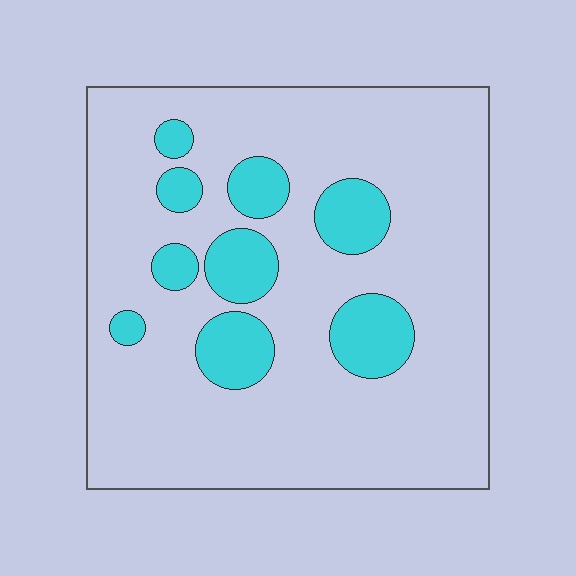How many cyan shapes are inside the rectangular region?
9.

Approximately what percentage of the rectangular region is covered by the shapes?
Approximately 20%.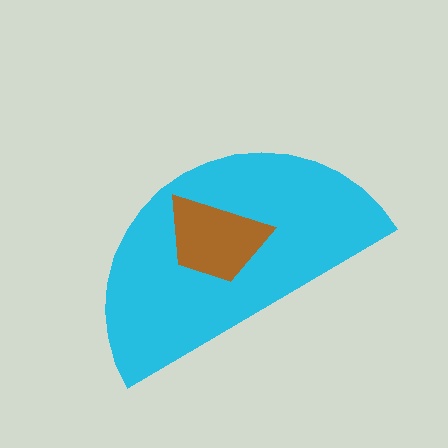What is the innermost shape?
The brown trapezoid.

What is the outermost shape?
The cyan semicircle.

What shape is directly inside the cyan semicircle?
The brown trapezoid.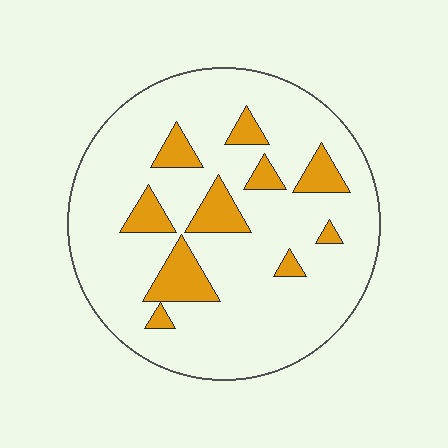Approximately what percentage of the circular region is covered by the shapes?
Approximately 15%.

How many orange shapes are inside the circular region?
10.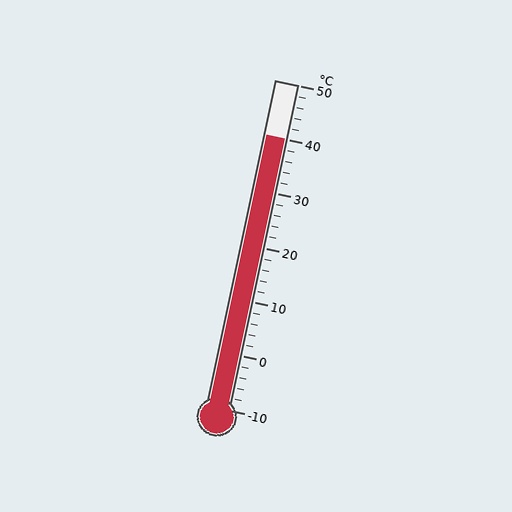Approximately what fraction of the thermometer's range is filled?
The thermometer is filled to approximately 85% of its range.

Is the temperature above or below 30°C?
The temperature is above 30°C.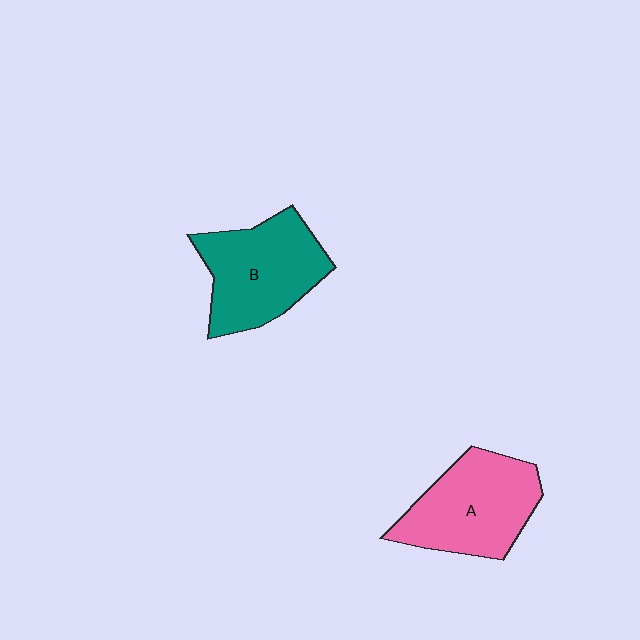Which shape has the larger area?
Shape B (teal).